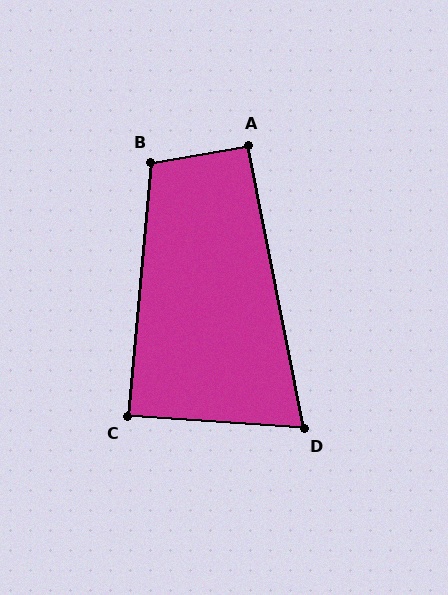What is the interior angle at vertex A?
Approximately 92 degrees (approximately right).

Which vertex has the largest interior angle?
B, at approximately 105 degrees.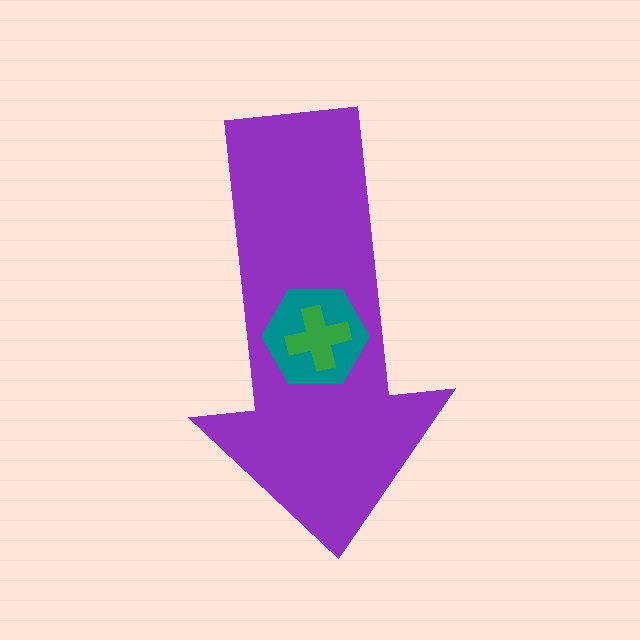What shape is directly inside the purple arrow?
The teal hexagon.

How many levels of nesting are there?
3.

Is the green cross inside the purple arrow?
Yes.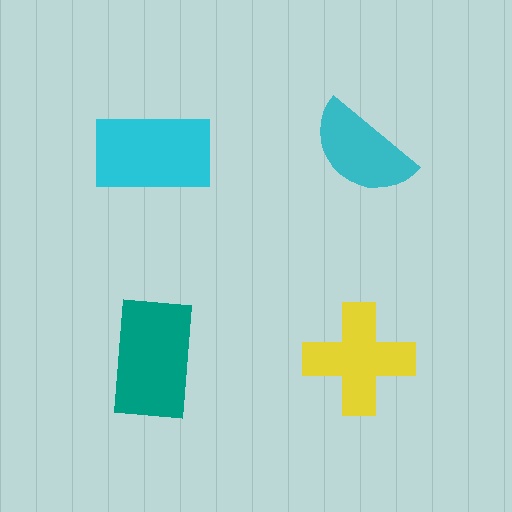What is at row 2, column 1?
A teal rectangle.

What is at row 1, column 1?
A cyan rectangle.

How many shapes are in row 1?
2 shapes.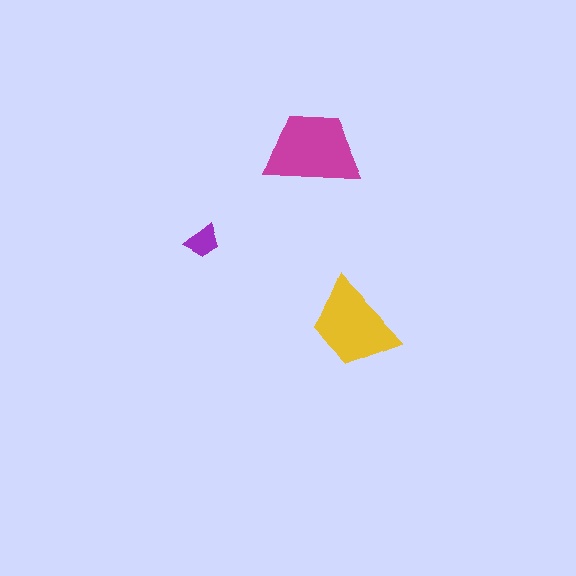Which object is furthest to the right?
The yellow trapezoid is rightmost.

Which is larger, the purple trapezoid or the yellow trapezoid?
The yellow one.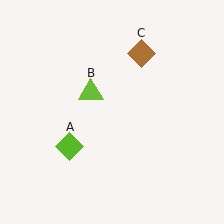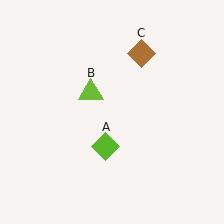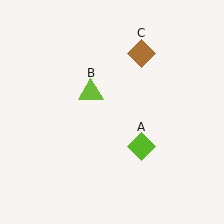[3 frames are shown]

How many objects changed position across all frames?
1 object changed position: lime diamond (object A).